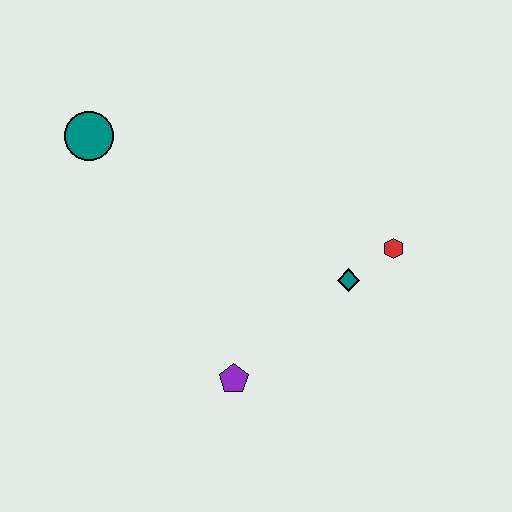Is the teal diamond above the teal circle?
No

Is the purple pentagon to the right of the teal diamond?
No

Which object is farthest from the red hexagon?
The teal circle is farthest from the red hexagon.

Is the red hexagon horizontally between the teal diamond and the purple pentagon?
No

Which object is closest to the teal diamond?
The red hexagon is closest to the teal diamond.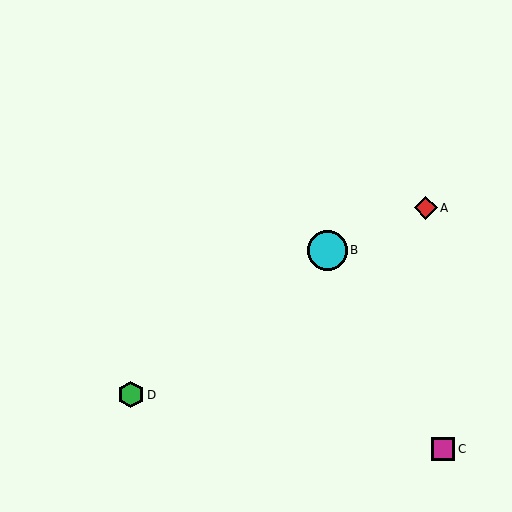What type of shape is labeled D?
Shape D is a green hexagon.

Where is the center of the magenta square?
The center of the magenta square is at (443, 449).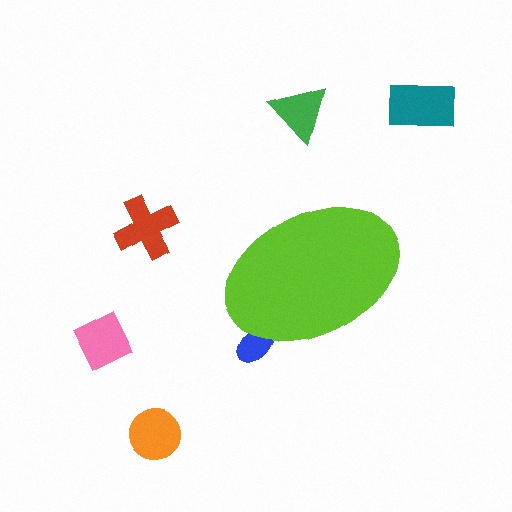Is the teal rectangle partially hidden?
No, the teal rectangle is fully visible.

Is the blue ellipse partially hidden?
Yes, the blue ellipse is partially hidden behind the lime ellipse.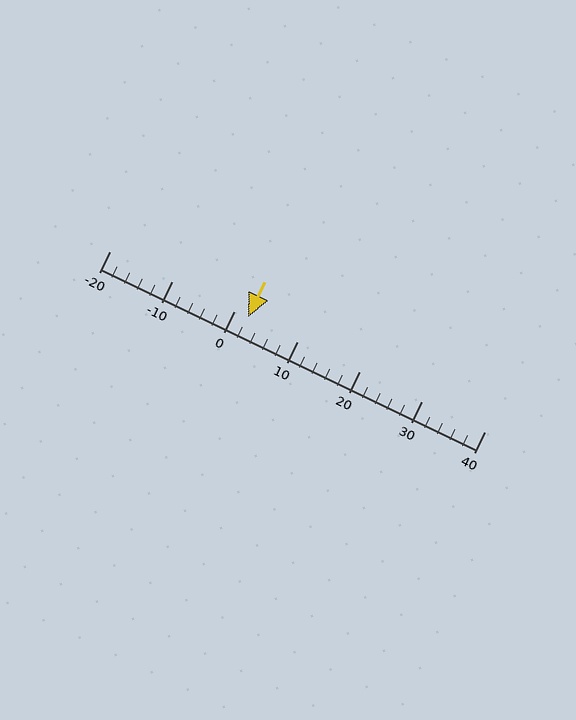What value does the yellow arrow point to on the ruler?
The yellow arrow points to approximately 2.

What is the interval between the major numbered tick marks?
The major tick marks are spaced 10 units apart.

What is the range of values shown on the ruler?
The ruler shows values from -20 to 40.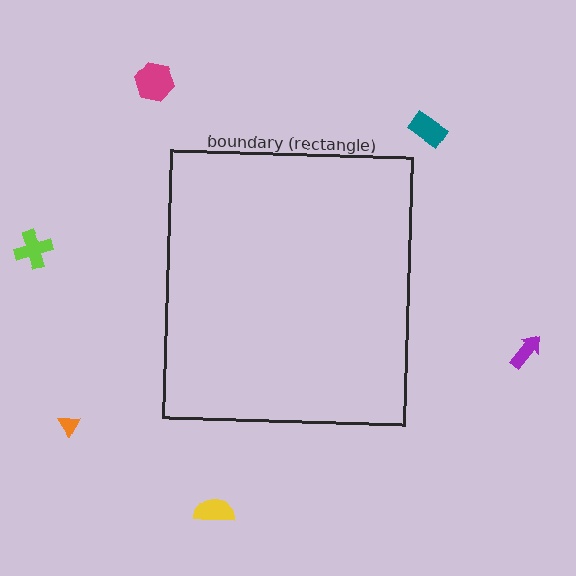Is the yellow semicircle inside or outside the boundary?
Outside.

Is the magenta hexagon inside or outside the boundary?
Outside.